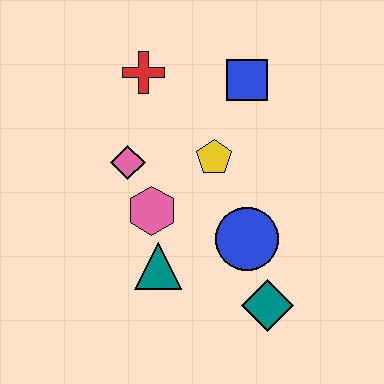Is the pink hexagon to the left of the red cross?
No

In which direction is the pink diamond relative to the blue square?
The pink diamond is to the left of the blue square.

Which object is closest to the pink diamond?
The pink hexagon is closest to the pink diamond.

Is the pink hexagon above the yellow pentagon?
No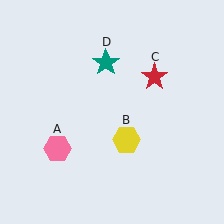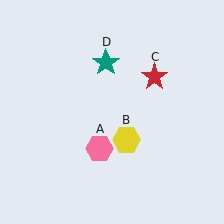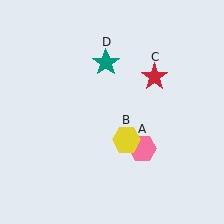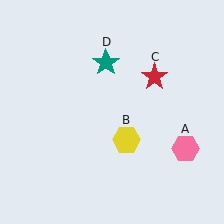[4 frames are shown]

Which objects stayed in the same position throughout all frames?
Yellow hexagon (object B) and red star (object C) and teal star (object D) remained stationary.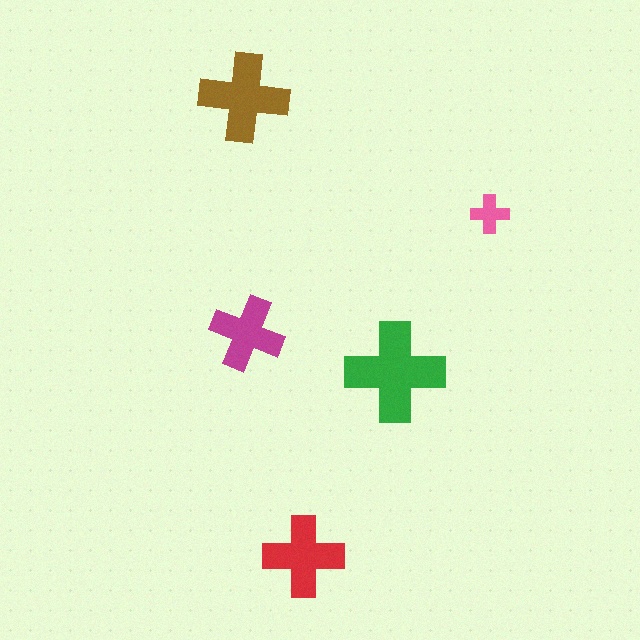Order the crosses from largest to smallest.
the green one, the brown one, the red one, the magenta one, the pink one.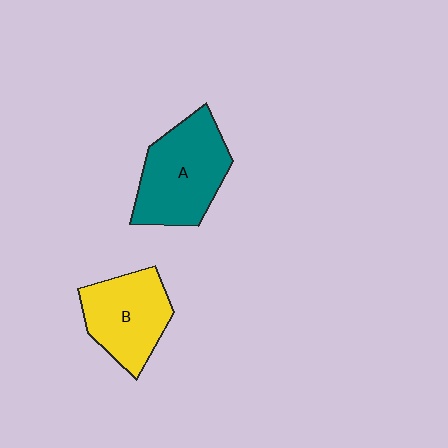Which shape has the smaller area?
Shape B (yellow).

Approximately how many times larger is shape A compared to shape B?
Approximately 1.2 times.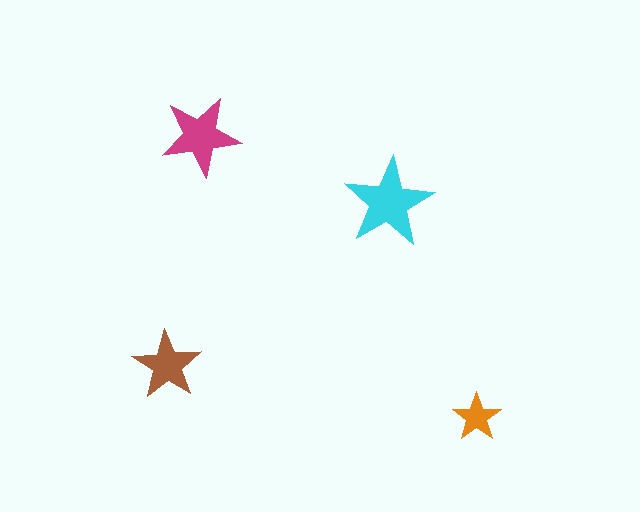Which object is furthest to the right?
The orange star is rightmost.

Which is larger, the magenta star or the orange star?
The magenta one.